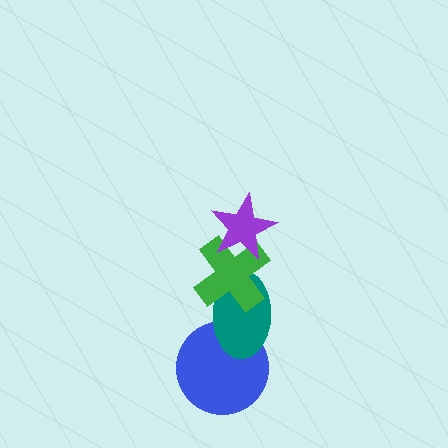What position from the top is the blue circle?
The blue circle is 4th from the top.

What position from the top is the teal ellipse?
The teal ellipse is 3rd from the top.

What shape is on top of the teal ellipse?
The green cross is on top of the teal ellipse.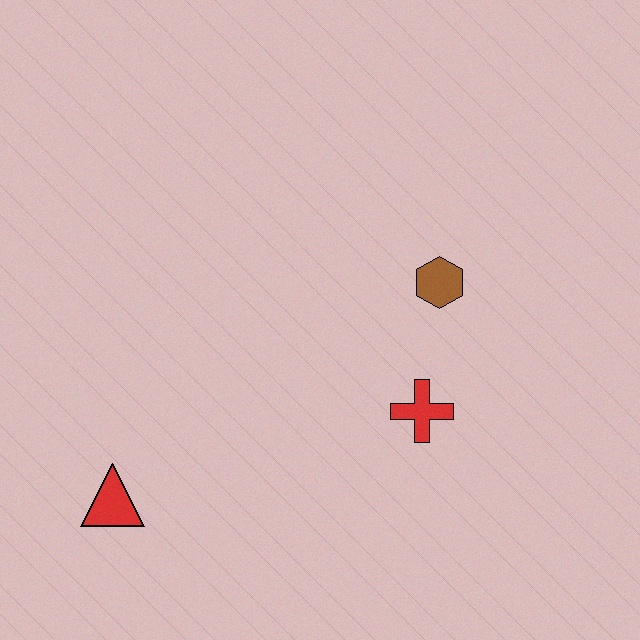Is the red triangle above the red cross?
No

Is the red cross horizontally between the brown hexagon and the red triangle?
Yes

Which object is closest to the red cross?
The brown hexagon is closest to the red cross.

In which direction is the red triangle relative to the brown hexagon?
The red triangle is to the left of the brown hexagon.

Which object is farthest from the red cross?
The red triangle is farthest from the red cross.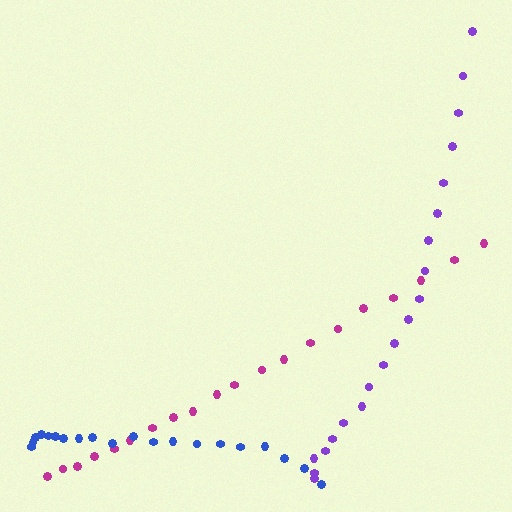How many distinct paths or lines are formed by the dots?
There are 3 distinct paths.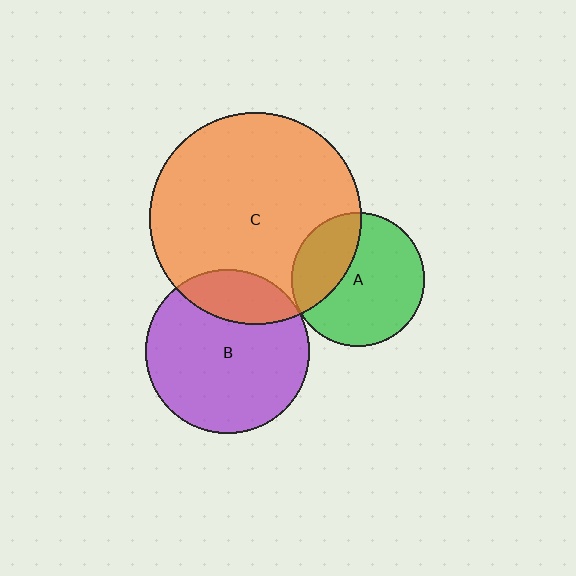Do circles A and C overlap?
Yes.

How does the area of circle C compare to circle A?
Approximately 2.5 times.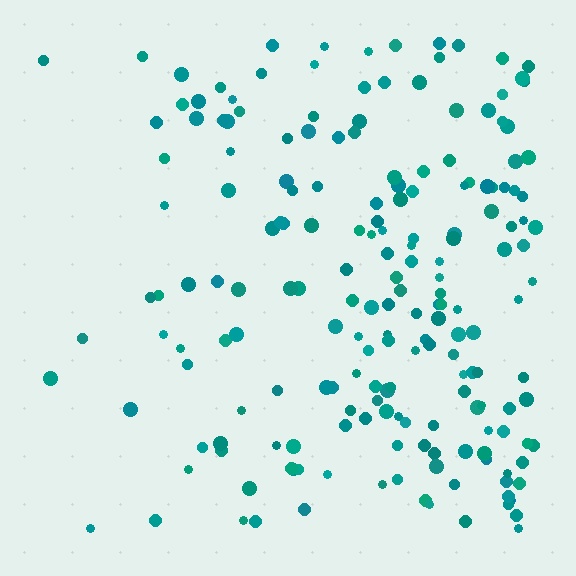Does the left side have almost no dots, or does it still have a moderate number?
Still a moderate number, just noticeably fewer than the right.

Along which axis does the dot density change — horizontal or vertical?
Horizontal.